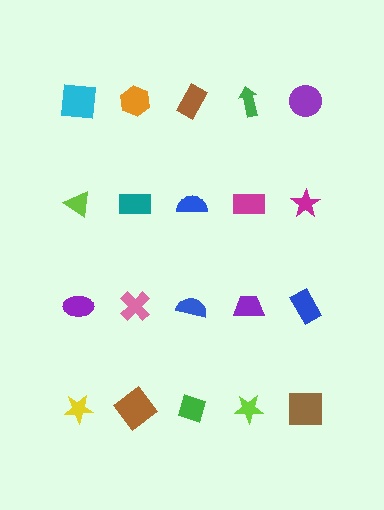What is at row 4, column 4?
A lime star.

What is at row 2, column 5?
A magenta star.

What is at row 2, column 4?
A magenta rectangle.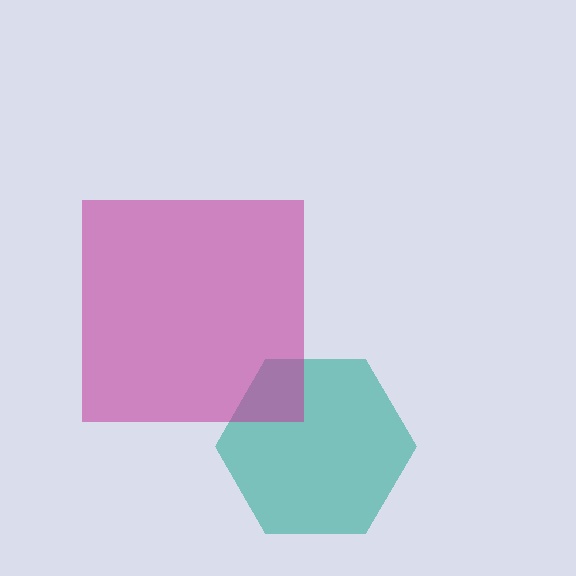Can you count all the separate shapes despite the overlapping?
Yes, there are 2 separate shapes.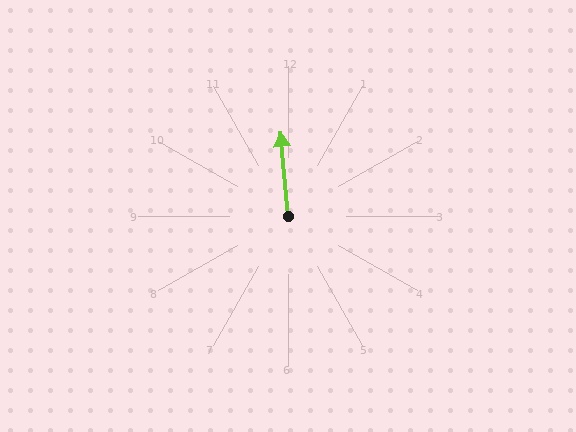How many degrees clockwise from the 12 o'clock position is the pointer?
Approximately 355 degrees.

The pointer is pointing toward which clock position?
Roughly 12 o'clock.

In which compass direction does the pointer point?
North.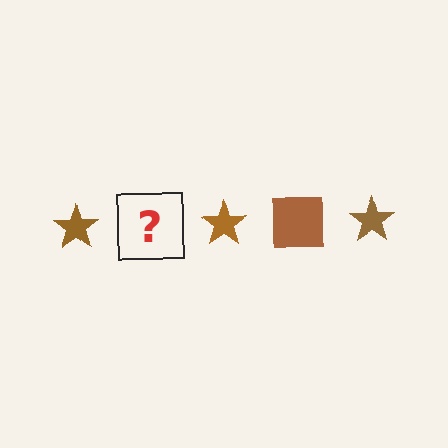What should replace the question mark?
The question mark should be replaced with a brown square.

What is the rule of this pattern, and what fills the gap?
The rule is that the pattern cycles through star, square shapes in brown. The gap should be filled with a brown square.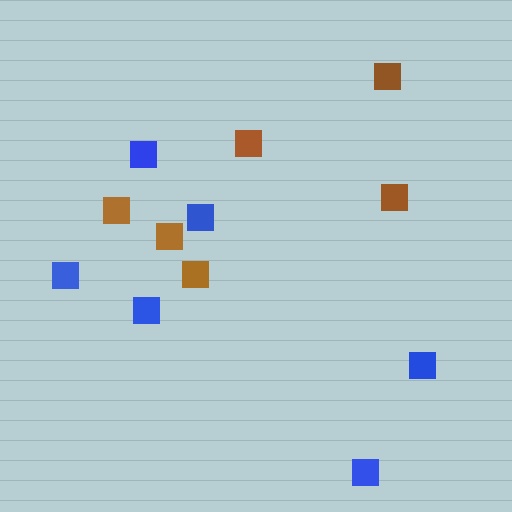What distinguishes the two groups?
There are 2 groups: one group of brown squares (6) and one group of blue squares (6).